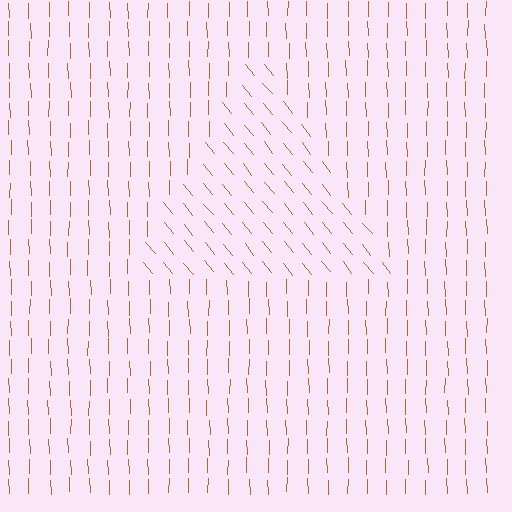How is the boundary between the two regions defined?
The boundary is defined purely by a change in line orientation (approximately 38 degrees difference). All lines are the same color and thickness.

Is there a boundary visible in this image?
Yes, there is a texture boundary formed by a change in line orientation.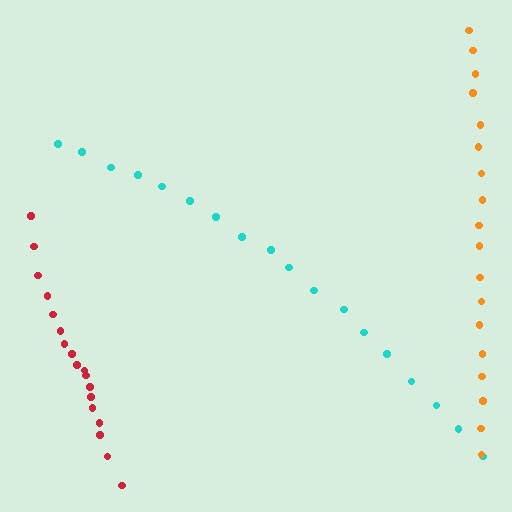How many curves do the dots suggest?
There are 3 distinct paths.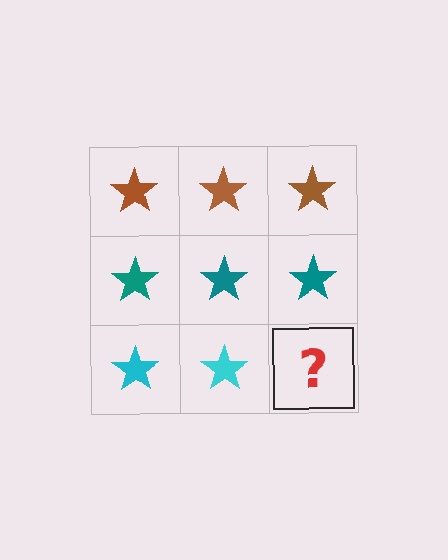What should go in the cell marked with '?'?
The missing cell should contain a cyan star.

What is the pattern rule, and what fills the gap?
The rule is that each row has a consistent color. The gap should be filled with a cyan star.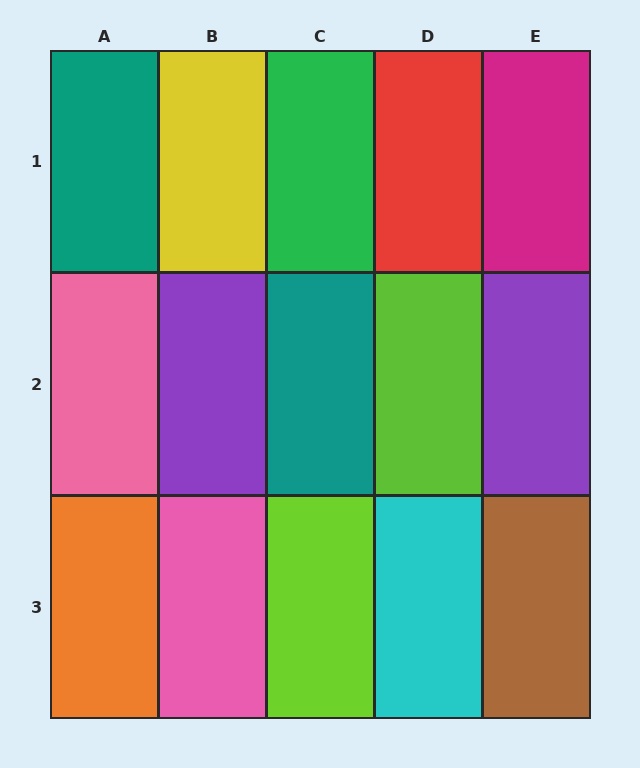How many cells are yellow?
1 cell is yellow.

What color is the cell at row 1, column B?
Yellow.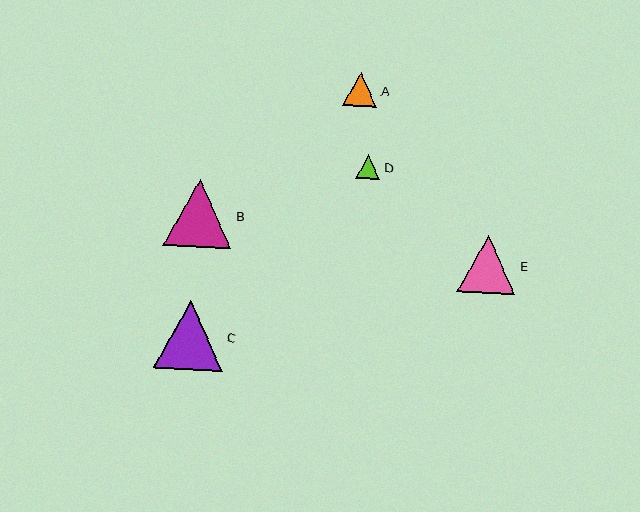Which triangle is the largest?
Triangle C is the largest with a size of approximately 69 pixels.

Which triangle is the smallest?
Triangle D is the smallest with a size of approximately 24 pixels.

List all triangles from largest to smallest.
From largest to smallest: C, B, E, A, D.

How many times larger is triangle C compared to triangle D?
Triangle C is approximately 2.8 times the size of triangle D.